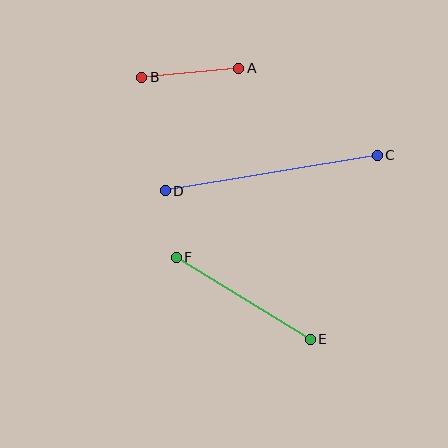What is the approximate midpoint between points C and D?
The midpoint is at approximately (271, 173) pixels.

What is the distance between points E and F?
The distance is approximately 157 pixels.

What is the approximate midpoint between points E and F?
The midpoint is at approximately (243, 298) pixels.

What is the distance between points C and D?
The distance is approximately 215 pixels.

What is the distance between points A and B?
The distance is approximately 97 pixels.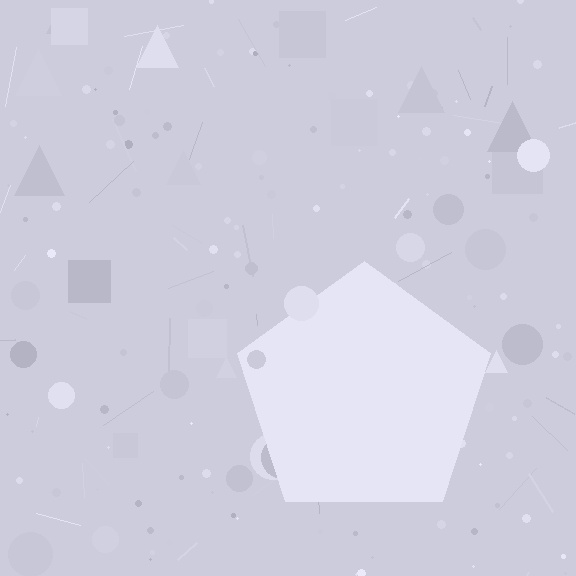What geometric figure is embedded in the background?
A pentagon is embedded in the background.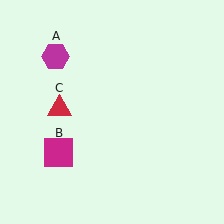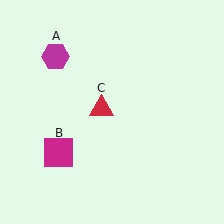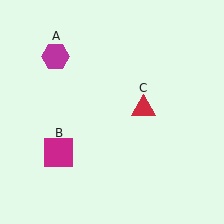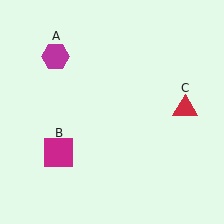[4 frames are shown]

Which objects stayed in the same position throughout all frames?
Magenta hexagon (object A) and magenta square (object B) remained stationary.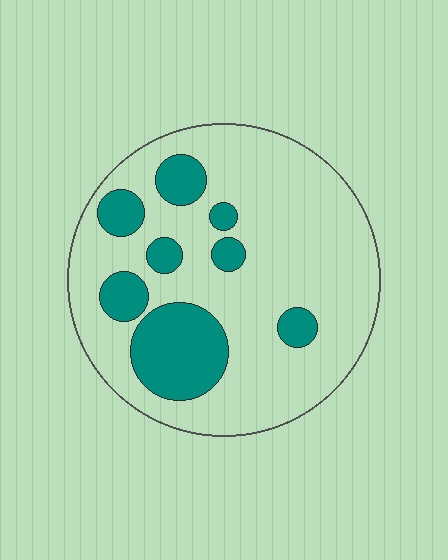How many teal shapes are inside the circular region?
8.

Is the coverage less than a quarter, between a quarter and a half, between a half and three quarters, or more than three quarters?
Less than a quarter.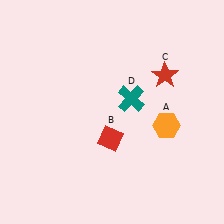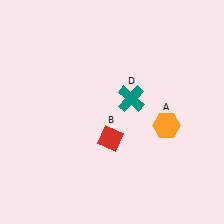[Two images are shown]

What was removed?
The red star (C) was removed in Image 2.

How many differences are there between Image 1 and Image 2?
There is 1 difference between the two images.